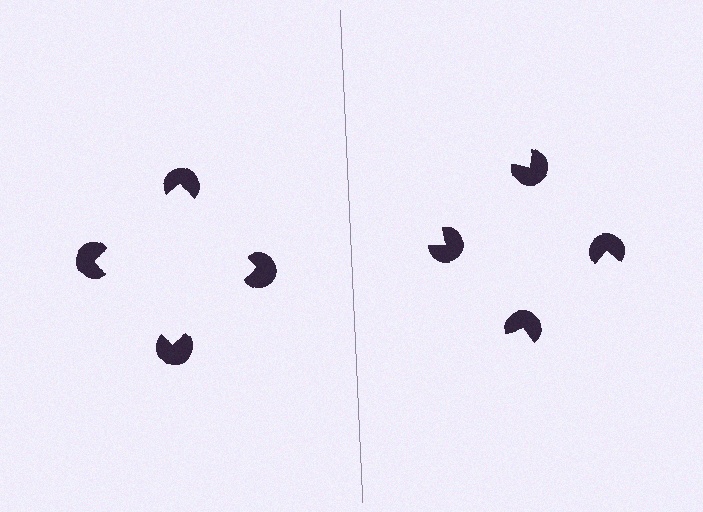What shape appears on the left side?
An illusory square.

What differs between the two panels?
The pac-man discs are positioned identically on both sides; only the wedge orientations differ. On the left they align to a square; on the right they are misaligned.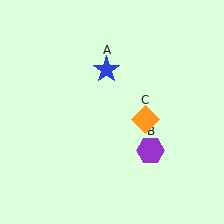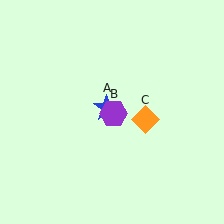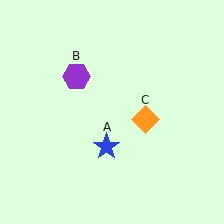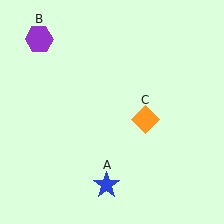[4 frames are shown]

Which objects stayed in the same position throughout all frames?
Orange diamond (object C) remained stationary.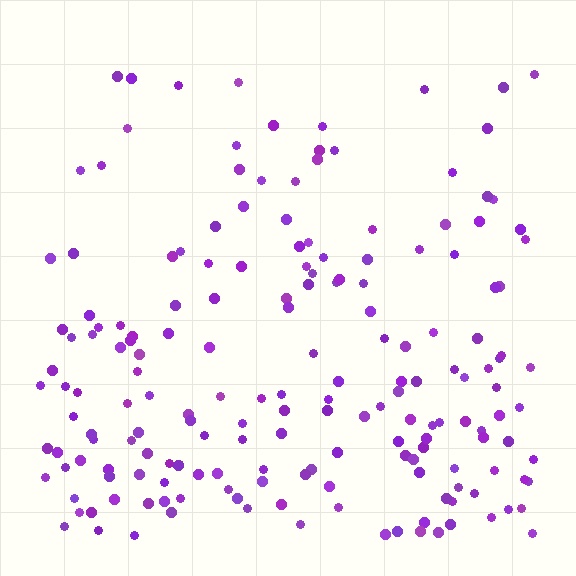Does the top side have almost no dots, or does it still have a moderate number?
Still a moderate number, just noticeably fewer than the bottom.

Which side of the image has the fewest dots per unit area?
The top.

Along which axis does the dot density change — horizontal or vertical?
Vertical.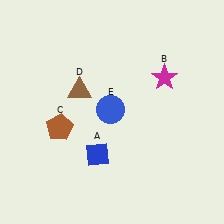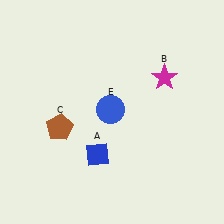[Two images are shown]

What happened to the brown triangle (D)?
The brown triangle (D) was removed in Image 2. It was in the top-left area of Image 1.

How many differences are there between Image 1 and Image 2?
There is 1 difference between the two images.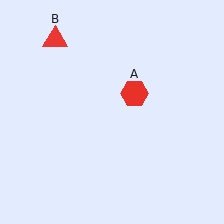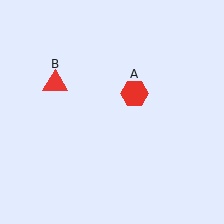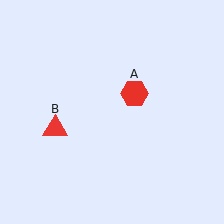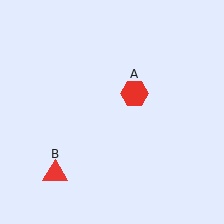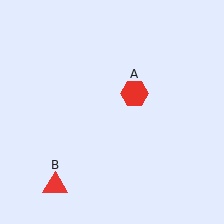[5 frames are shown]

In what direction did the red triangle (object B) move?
The red triangle (object B) moved down.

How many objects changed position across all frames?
1 object changed position: red triangle (object B).